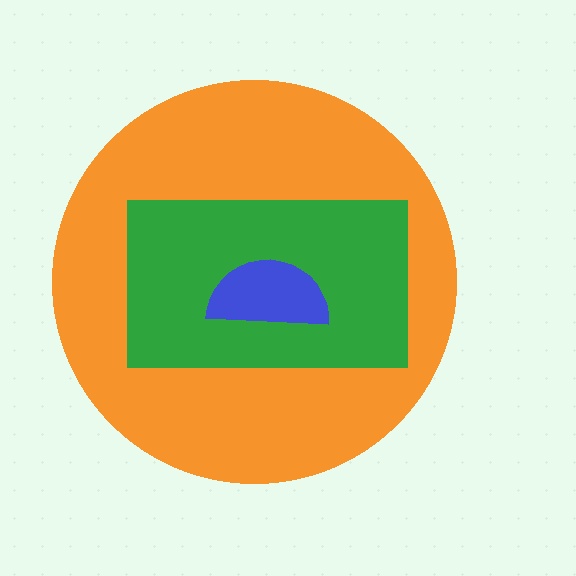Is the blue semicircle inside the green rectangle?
Yes.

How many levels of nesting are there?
3.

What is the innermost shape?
The blue semicircle.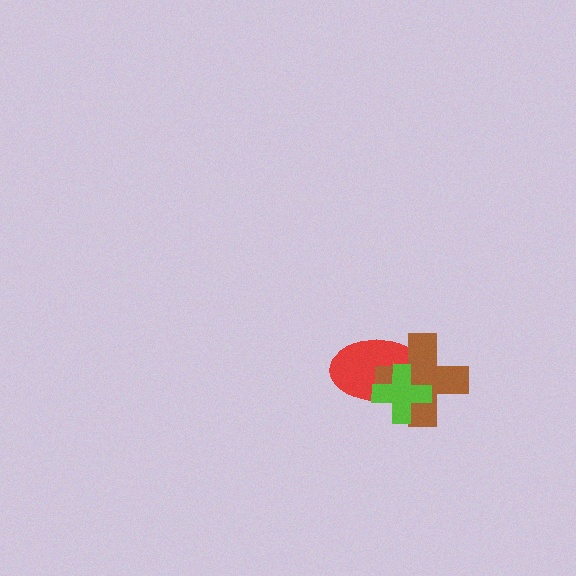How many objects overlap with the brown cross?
2 objects overlap with the brown cross.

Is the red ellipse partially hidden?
Yes, it is partially covered by another shape.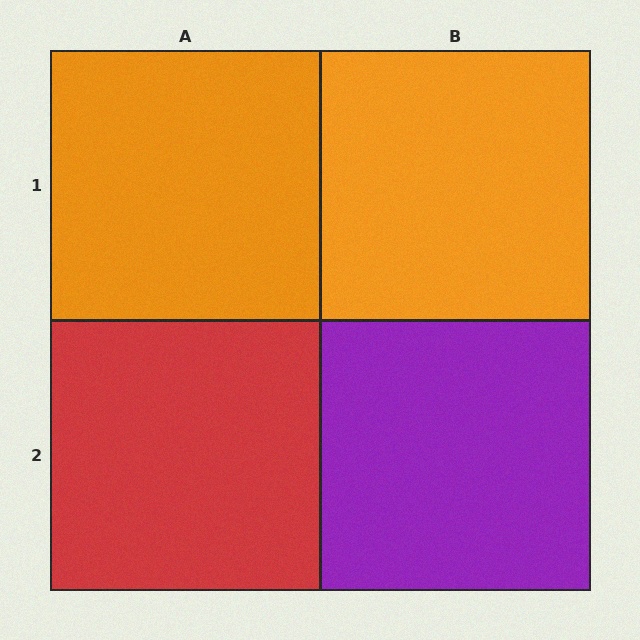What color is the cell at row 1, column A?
Orange.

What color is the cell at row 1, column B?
Orange.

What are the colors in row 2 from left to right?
Red, purple.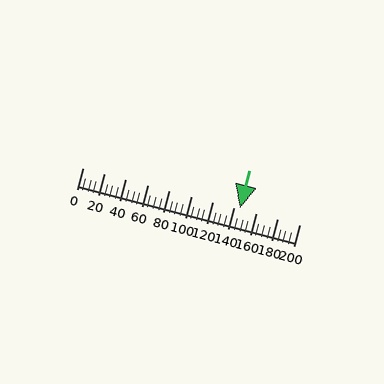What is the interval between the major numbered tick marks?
The major tick marks are spaced 20 units apart.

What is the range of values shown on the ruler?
The ruler shows values from 0 to 200.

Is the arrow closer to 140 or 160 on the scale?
The arrow is closer to 140.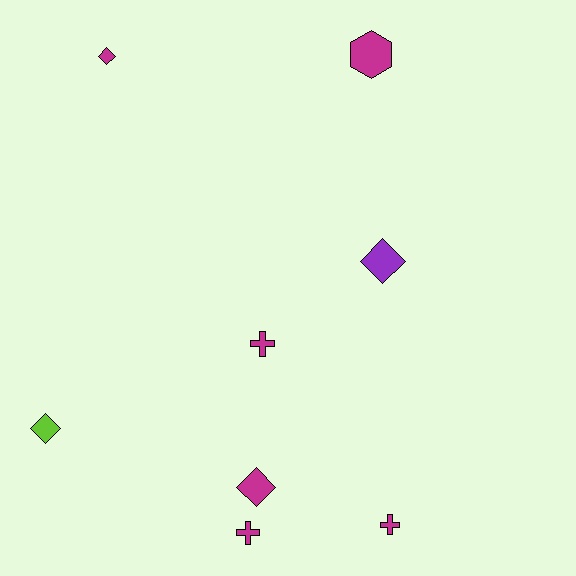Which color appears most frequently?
Magenta, with 6 objects.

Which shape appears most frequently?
Diamond, with 4 objects.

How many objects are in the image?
There are 8 objects.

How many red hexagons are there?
There are no red hexagons.